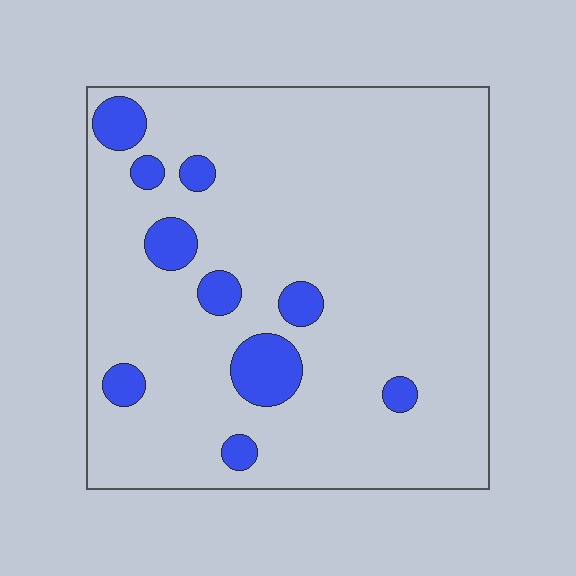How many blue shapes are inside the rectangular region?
10.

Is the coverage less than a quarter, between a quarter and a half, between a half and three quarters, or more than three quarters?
Less than a quarter.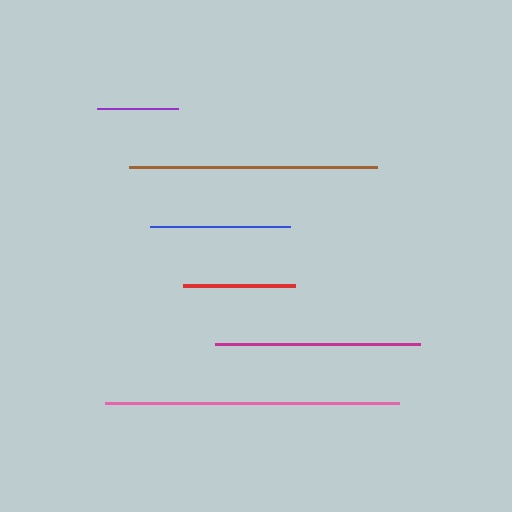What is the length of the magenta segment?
The magenta segment is approximately 205 pixels long.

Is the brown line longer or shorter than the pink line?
The pink line is longer than the brown line.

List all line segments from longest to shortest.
From longest to shortest: pink, brown, magenta, blue, red, purple.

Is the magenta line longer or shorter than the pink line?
The pink line is longer than the magenta line.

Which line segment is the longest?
The pink line is the longest at approximately 294 pixels.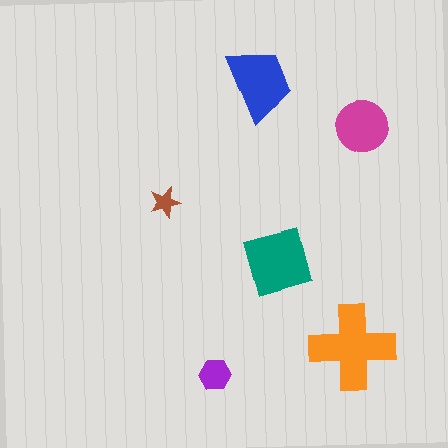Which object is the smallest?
The brown star.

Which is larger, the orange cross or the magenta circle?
The orange cross.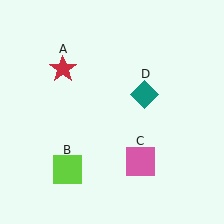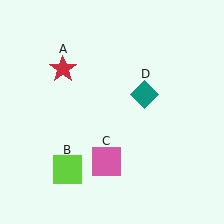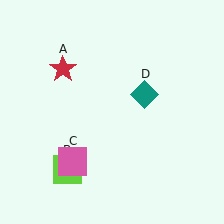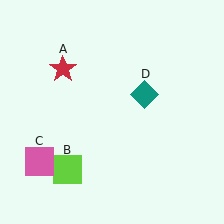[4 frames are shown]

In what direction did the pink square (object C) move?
The pink square (object C) moved left.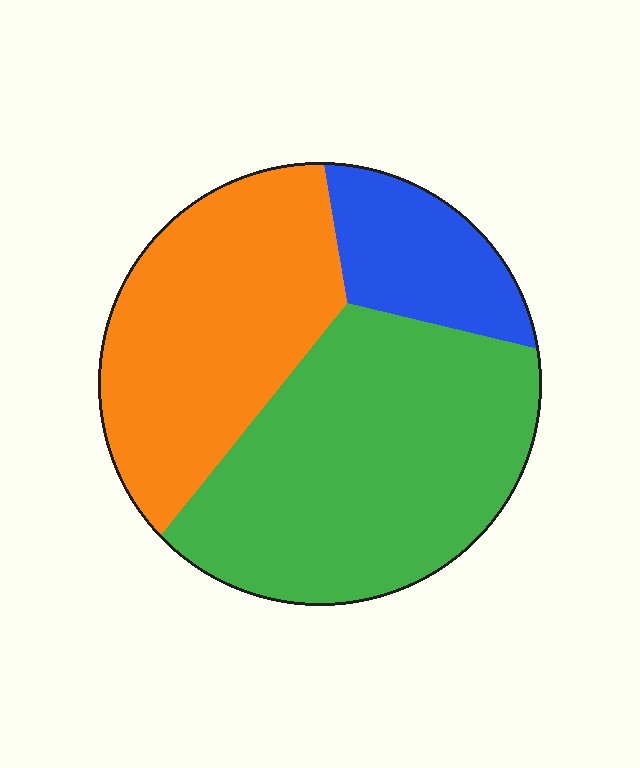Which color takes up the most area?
Green, at roughly 50%.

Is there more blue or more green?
Green.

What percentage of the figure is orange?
Orange covers around 35% of the figure.